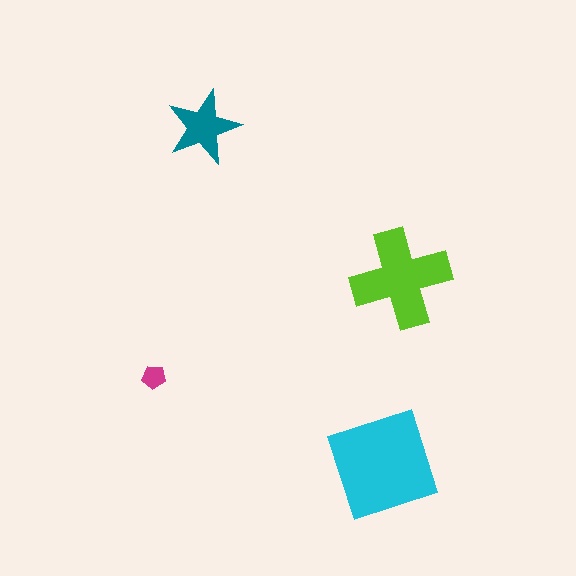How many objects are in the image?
There are 4 objects in the image.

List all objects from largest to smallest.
The cyan diamond, the lime cross, the teal star, the magenta pentagon.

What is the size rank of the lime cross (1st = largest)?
2nd.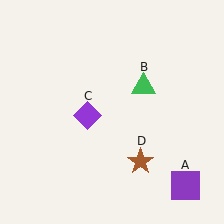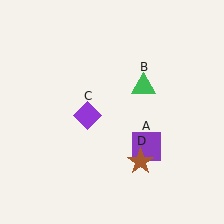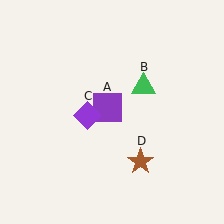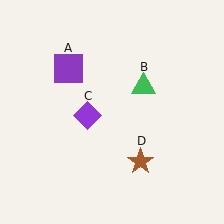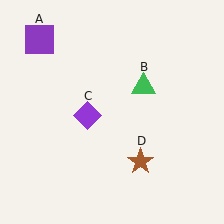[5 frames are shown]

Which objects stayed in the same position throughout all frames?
Green triangle (object B) and purple diamond (object C) and brown star (object D) remained stationary.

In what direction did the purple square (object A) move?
The purple square (object A) moved up and to the left.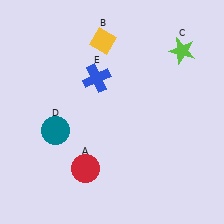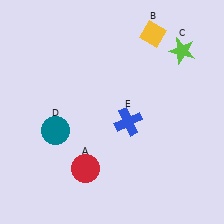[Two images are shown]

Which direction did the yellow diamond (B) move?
The yellow diamond (B) moved right.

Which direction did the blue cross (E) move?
The blue cross (E) moved down.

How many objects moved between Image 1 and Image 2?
2 objects moved between the two images.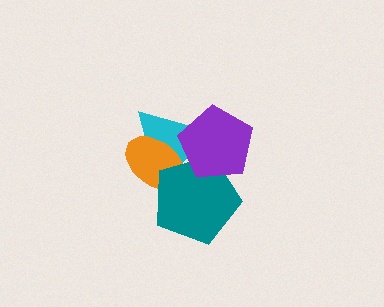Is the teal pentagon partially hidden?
Yes, it is partially covered by another shape.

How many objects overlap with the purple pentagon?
3 objects overlap with the purple pentagon.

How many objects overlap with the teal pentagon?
3 objects overlap with the teal pentagon.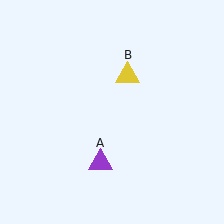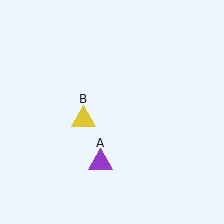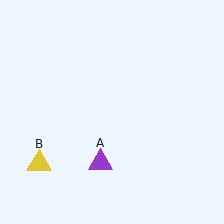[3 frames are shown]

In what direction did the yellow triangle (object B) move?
The yellow triangle (object B) moved down and to the left.